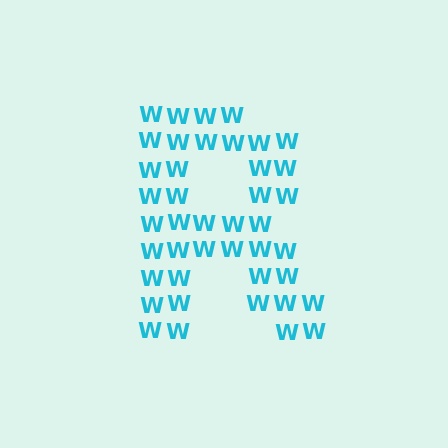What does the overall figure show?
The overall figure shows the letter R.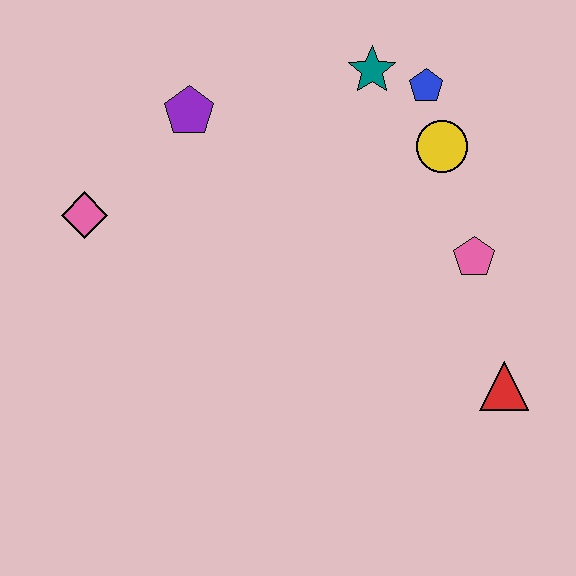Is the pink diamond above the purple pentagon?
No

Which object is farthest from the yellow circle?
The pink diamond is farthest from the yellow circle.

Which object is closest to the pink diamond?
The purple pentagon is closest to the pink diamond.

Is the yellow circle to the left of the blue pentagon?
No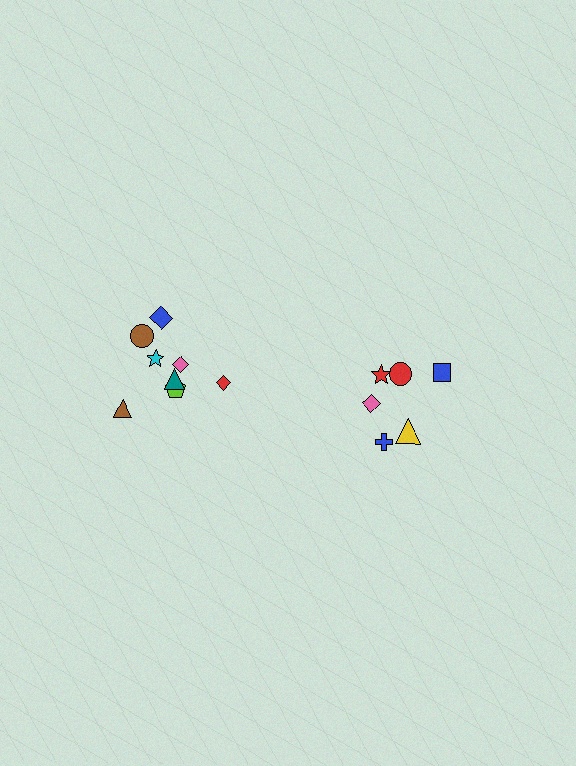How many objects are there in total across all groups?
There are 14 objects.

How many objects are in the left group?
There are 8 objects.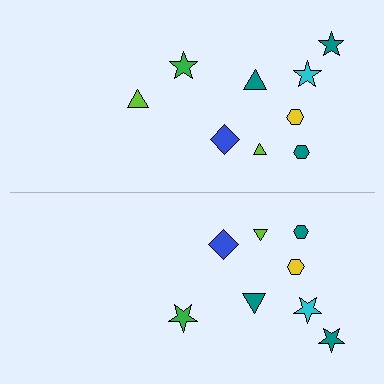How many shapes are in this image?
There are 17 shapes in this image.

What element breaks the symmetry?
A lime triangle is missing from the bottom side.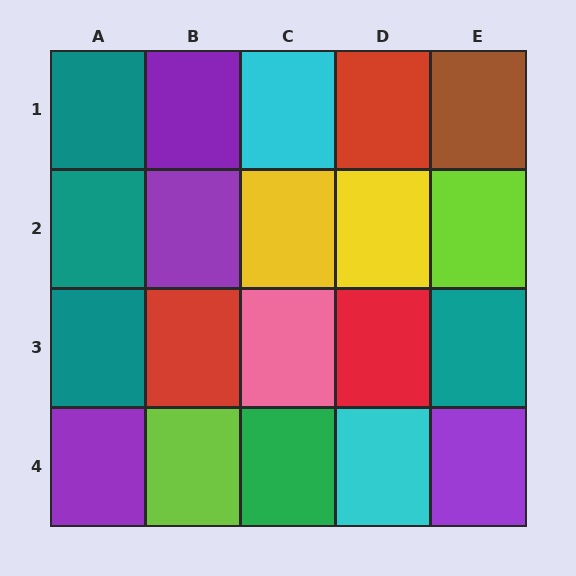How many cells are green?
1 cell is green.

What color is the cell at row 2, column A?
Teal.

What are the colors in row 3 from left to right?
Teal, red, pink, red, teal.